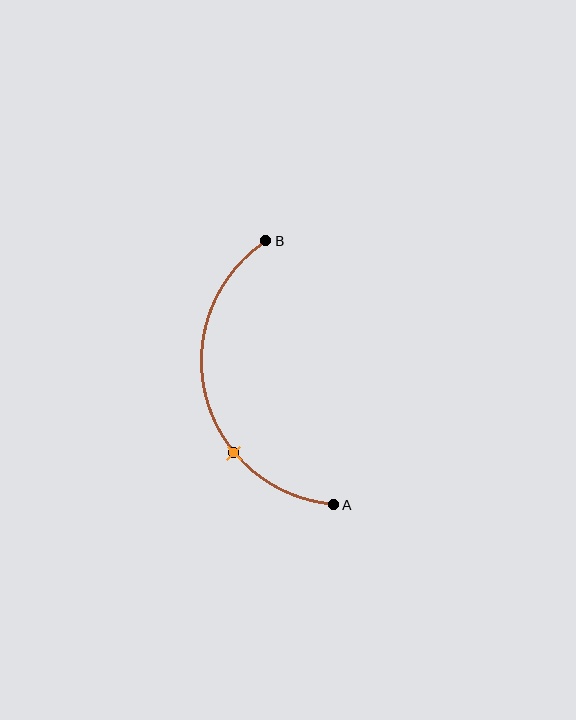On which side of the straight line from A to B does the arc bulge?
The arc bulges to the left of the straight line connecting A and B.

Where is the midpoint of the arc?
The arc midpoint is the point on the curve farthest from the straight line joining A and B. It sits to the left of that line.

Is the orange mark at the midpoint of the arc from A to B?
No. The orange mark lies on the arc but is closer to endpoint A. The arc midpoint would be at the point on the curve equidistant along the arc from both A and B.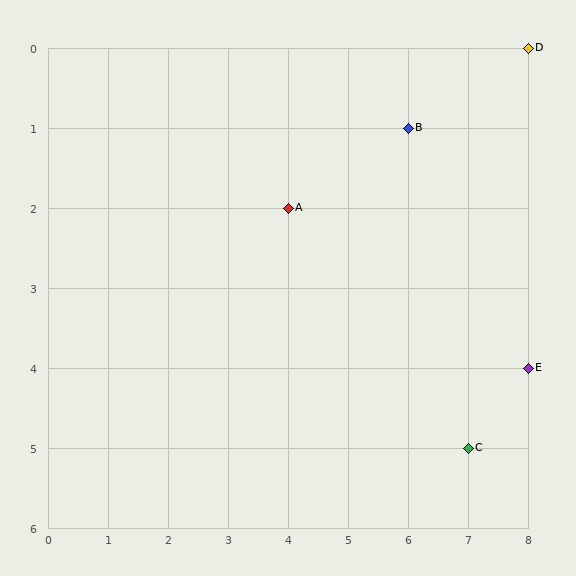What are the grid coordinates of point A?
Point A is at grid coordinates (4, 2).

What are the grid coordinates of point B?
Point B is at grid coordinates (6, 1).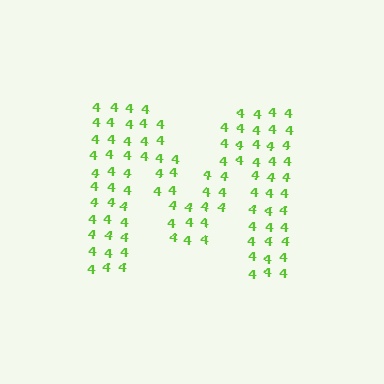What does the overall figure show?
The overall figure shows the letter M.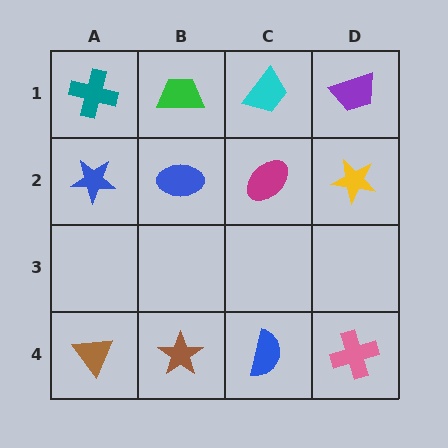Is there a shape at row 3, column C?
No, that cell is empty.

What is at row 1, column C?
A cyan trapezoid.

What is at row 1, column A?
A teal cross.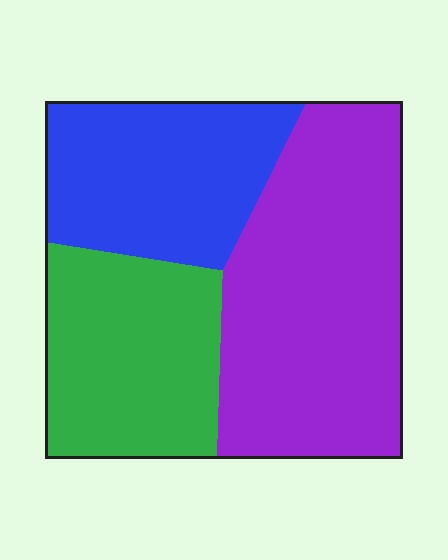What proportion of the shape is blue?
Blue takes up about one quarter (1/4) of the shape.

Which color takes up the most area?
Purple, at roughly 45%.